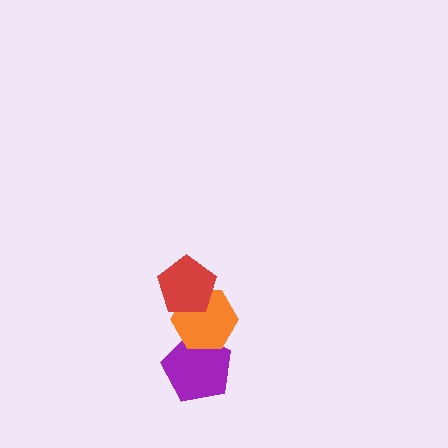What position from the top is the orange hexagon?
The orange hexagon is 2nd from the top.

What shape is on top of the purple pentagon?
The orange hexagon is on top of the purple pentagon.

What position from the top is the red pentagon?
The red pentagon is 1st from the top.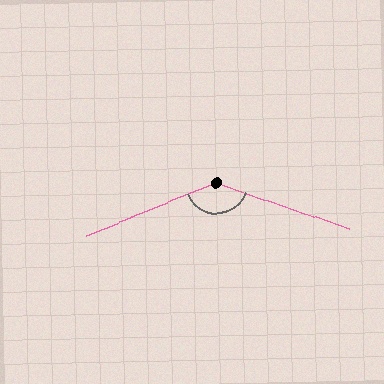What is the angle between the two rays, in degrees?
Approximately 138 degrees.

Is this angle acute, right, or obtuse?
It is obtuse.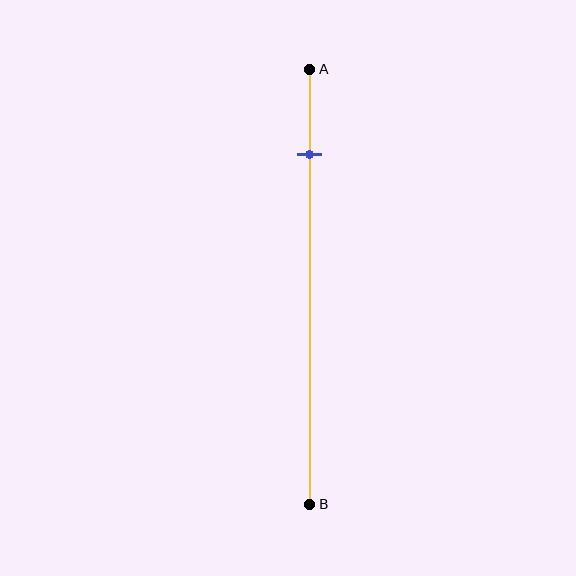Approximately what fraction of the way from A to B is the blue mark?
The blue mark is approximately 20% of the way from A to B.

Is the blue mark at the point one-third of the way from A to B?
No, the mark is at about 20% from A, not at the 33% one-third point.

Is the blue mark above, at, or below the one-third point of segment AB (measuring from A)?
The blue mark is above the one-third point of segment AB.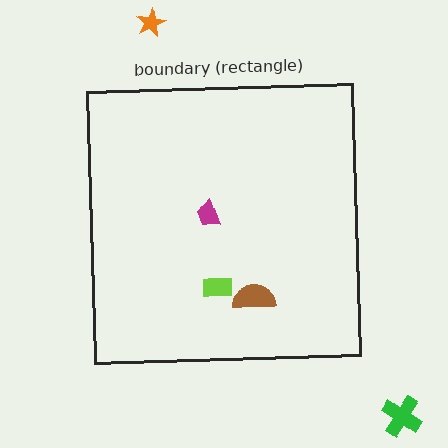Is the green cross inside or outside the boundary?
Outside.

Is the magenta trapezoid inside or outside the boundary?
Inside.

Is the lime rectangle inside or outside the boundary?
Inside.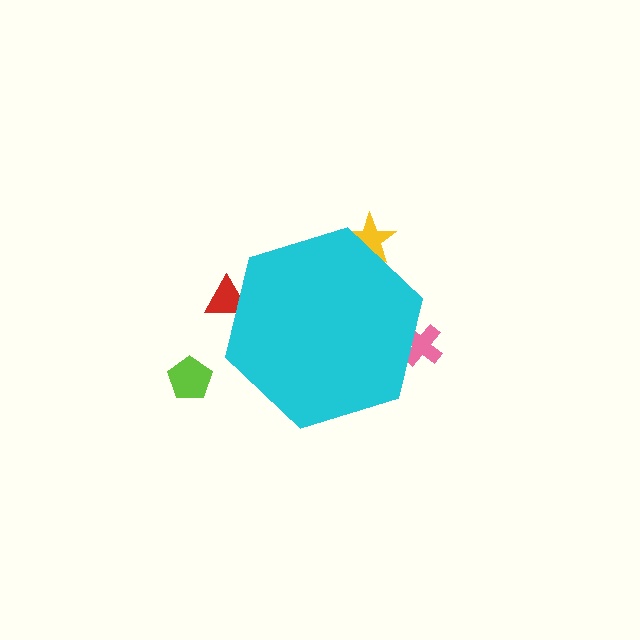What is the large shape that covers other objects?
A cyan hexagon.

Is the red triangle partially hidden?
Yes, the red triangle is partially hidden behind the cyan hexagon.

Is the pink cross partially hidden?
Yes, the pink cross is partially hidden behind the cyan hexagon.